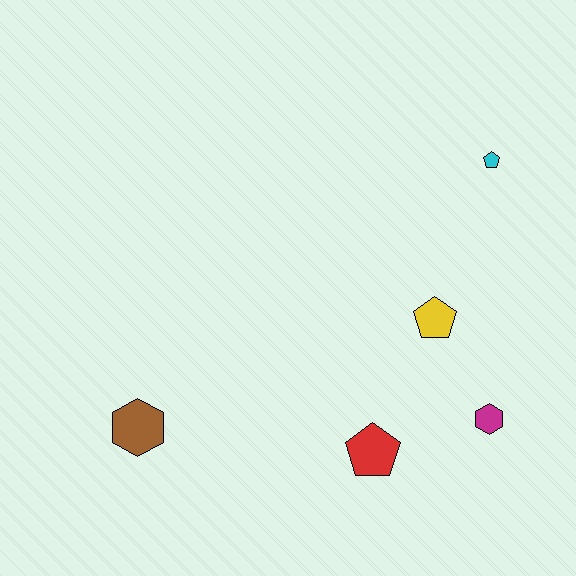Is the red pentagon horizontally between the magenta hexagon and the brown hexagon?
Yes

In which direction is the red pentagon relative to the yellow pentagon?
The red pentagon is below the yellow pentagon.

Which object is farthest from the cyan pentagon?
The brown hexagon is farthest from the cyan pentagon.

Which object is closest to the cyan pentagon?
The yellow pentagon is closest to the cyan pentagon.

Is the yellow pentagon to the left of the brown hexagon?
No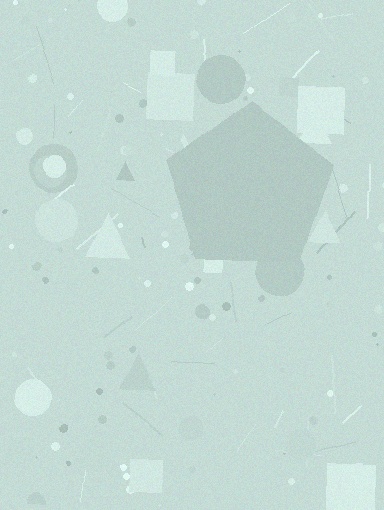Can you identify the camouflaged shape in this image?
The camouflaged shape is a pentagon.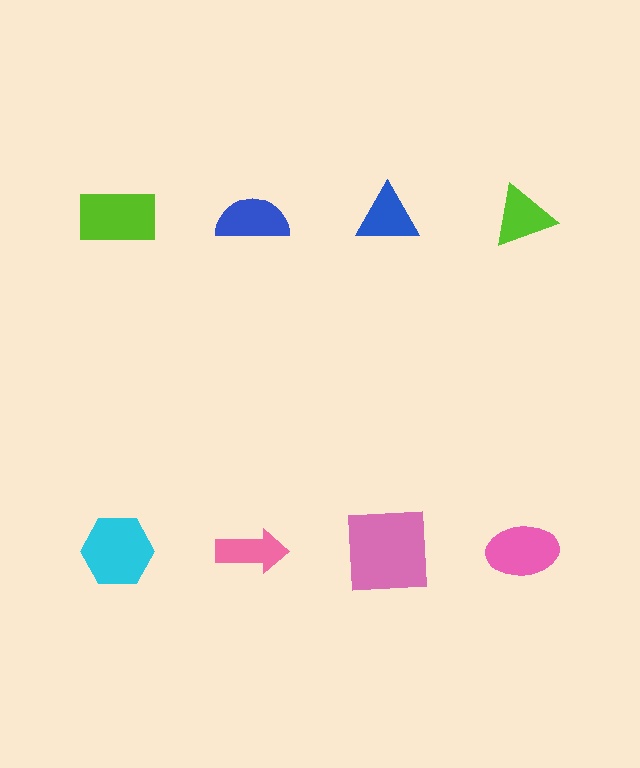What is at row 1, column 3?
A blue triangle.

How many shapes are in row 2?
4 shapes.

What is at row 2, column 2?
A pink arrow.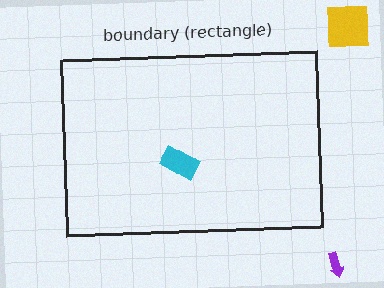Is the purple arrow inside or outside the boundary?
Outside.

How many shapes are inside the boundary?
1 inside, 2 outside.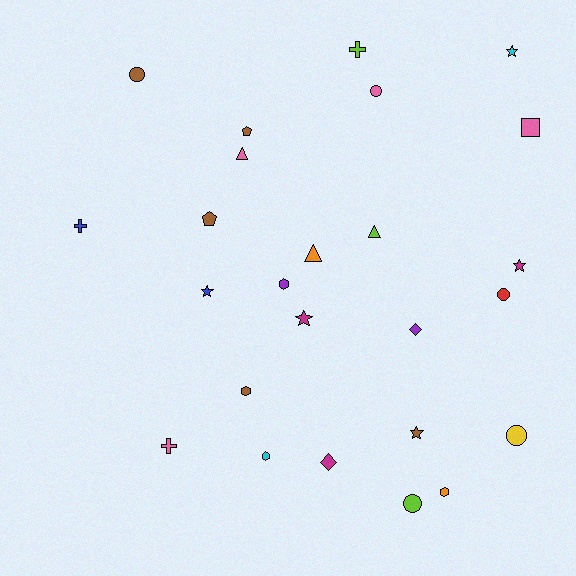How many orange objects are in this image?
There are 2 orange objects.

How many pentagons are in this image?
There are 2 pentagons.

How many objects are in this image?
There are 25 objects.